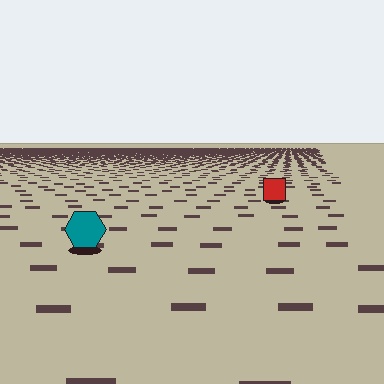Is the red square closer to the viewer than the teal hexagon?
No. The teal hexagon is closer — you can tell from the texture gradient: the ground texture is coarser near it.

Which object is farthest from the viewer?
The red square is farthest from the viewer. It appears smaller and the ground texture around it is denser.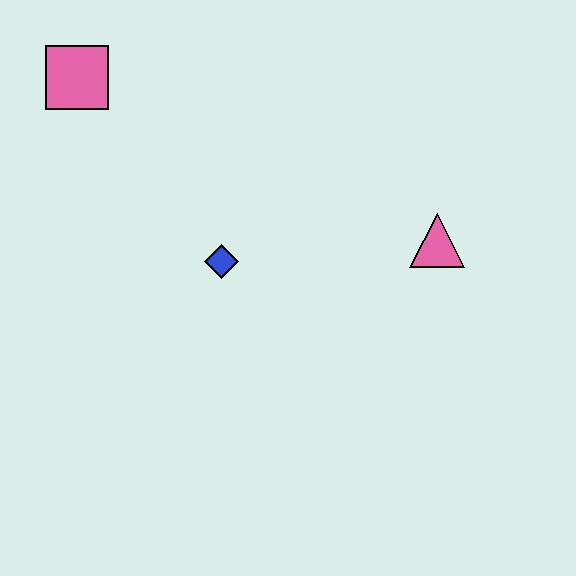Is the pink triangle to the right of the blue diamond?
Yes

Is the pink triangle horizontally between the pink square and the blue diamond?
No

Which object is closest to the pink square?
The blue diamond is closest to the pink square.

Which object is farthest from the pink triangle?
The pink square is farthest from the pink triangle.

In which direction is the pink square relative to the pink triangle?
The pink square is to the left of the pink triangle.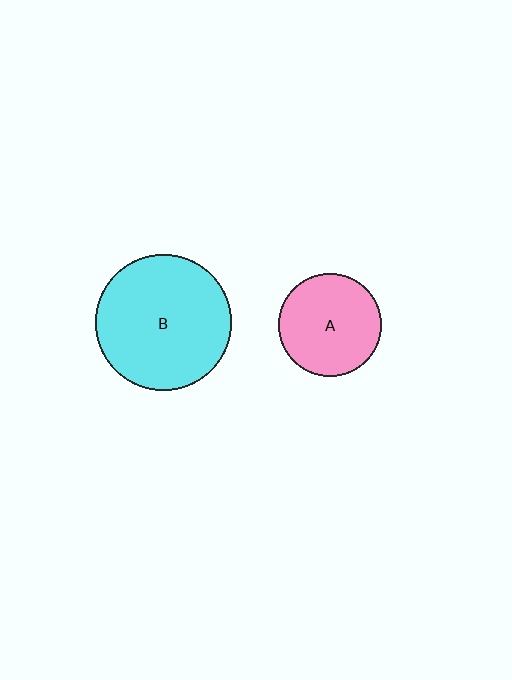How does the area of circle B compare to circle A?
Approximately 1.7 times.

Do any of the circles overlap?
No, none of the circles overlap.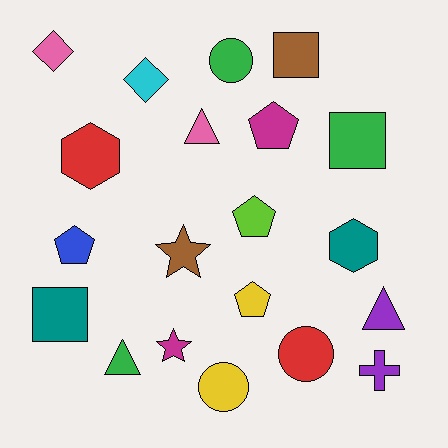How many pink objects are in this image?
There are 2 pink objects.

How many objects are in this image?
There are 20 objects.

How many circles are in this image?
There are 3 circles.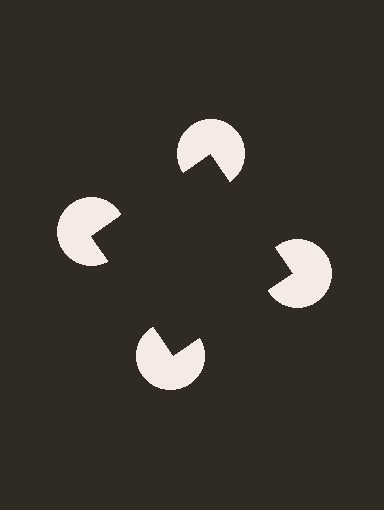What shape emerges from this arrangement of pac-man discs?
An illusory square — its edges are inferred from the aligned wedge cuts in the pac-man discs, not physically drawn.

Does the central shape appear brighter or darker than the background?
It typically appears slightly darker than the background, even though no actual brightness change is drawn.